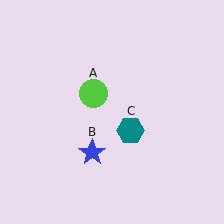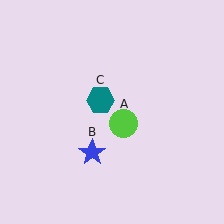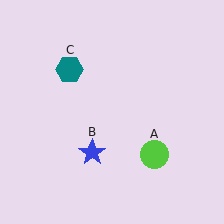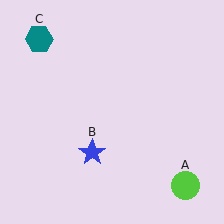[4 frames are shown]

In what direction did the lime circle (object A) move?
The lime circle (object A) moved down and to the right.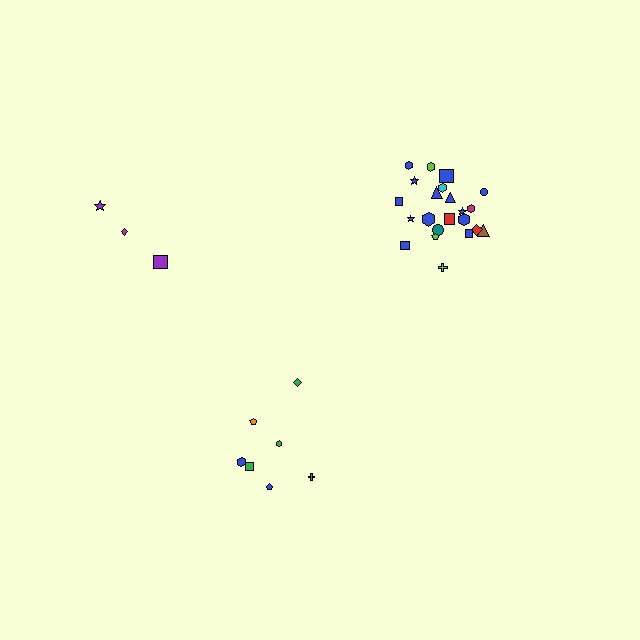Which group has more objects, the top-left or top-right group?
The top-right group.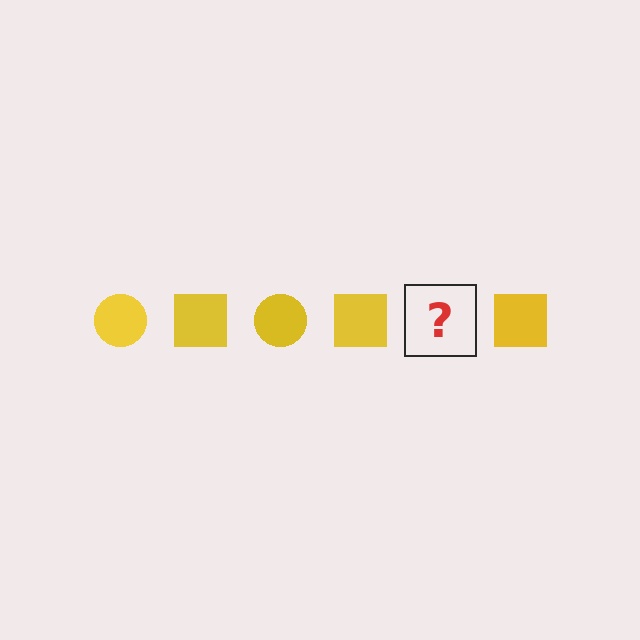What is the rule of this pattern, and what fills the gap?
The rule is that the pattern cycles through circle, square shapes in yellow. The gap should be filled with a yellow circle.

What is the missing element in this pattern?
The missing element is a yellow circle.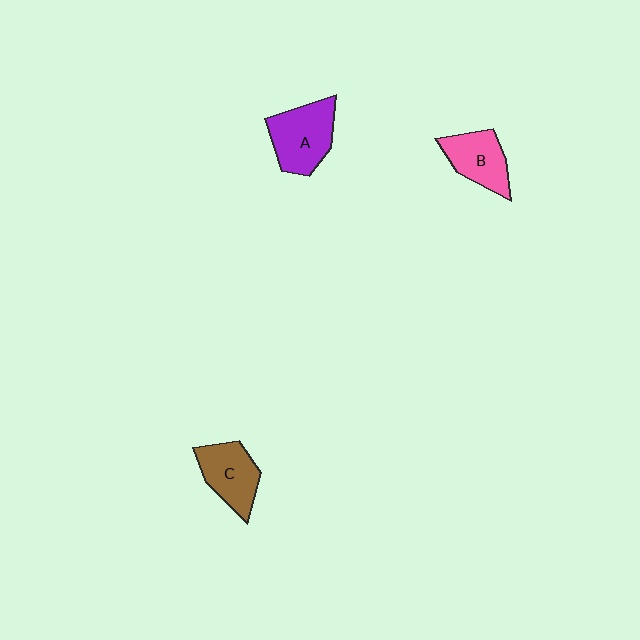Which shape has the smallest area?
Shape B (pink).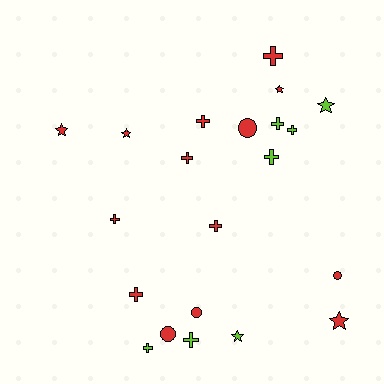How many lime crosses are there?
There are 5 lime crosses.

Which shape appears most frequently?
Cross, with 11 objects.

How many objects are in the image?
There are 21 objects.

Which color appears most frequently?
Red, with 14 objects.